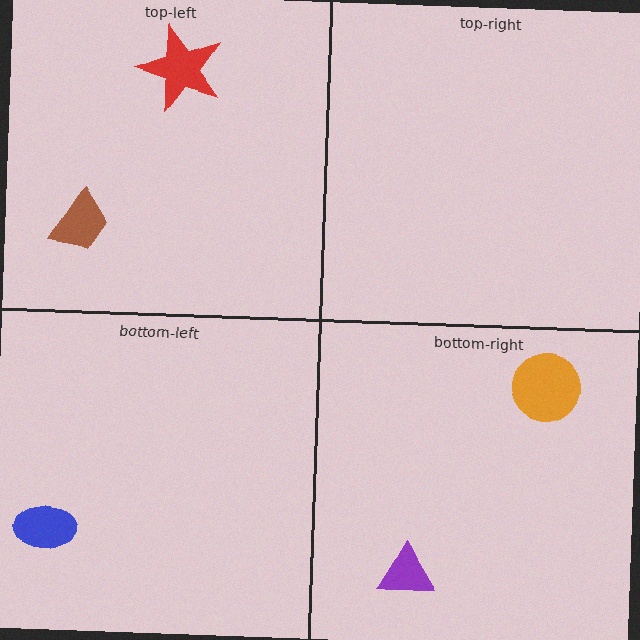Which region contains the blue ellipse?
The bottom-left region.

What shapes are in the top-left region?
The red star, the brown trapezoid.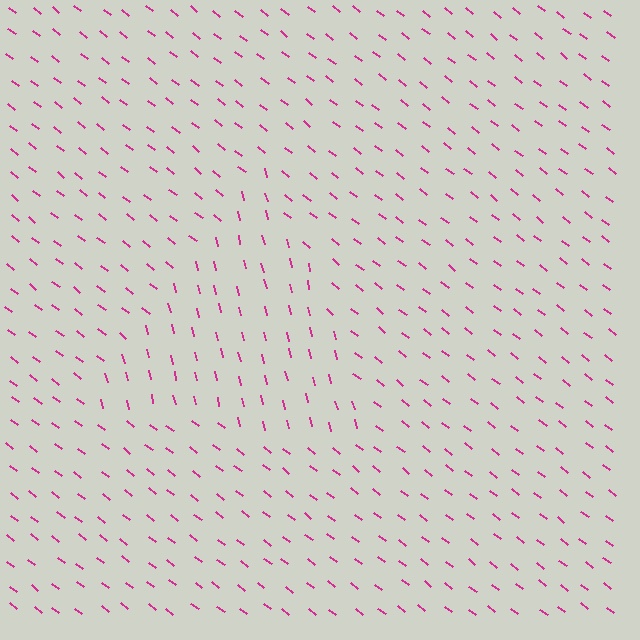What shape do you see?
I see a triangle.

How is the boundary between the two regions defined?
The boundary is defined purely by a change in line orientation (approximately 38 degrees difference). All lines are the same color and thickness.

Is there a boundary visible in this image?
Yes, there is a texture boundary formed by a change in line orientation.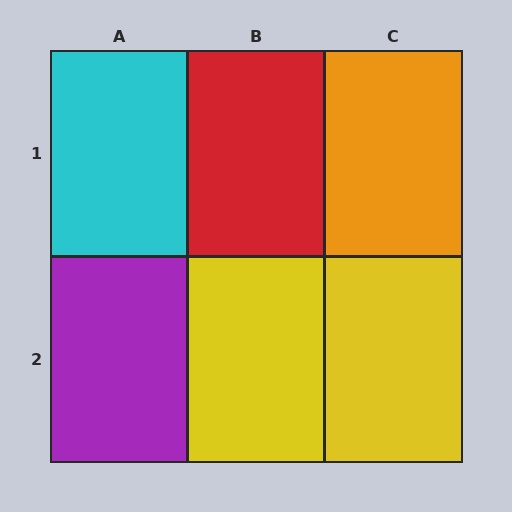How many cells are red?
1 cell is red.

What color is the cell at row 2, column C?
Yellow.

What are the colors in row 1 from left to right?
Cyan, red, orange.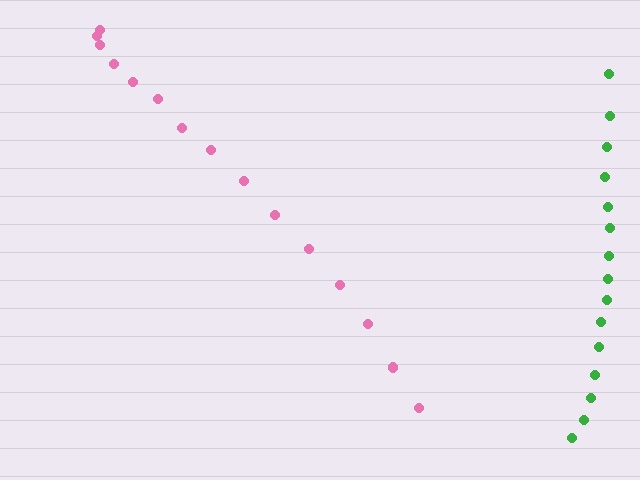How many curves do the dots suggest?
There are 2 distinct paths.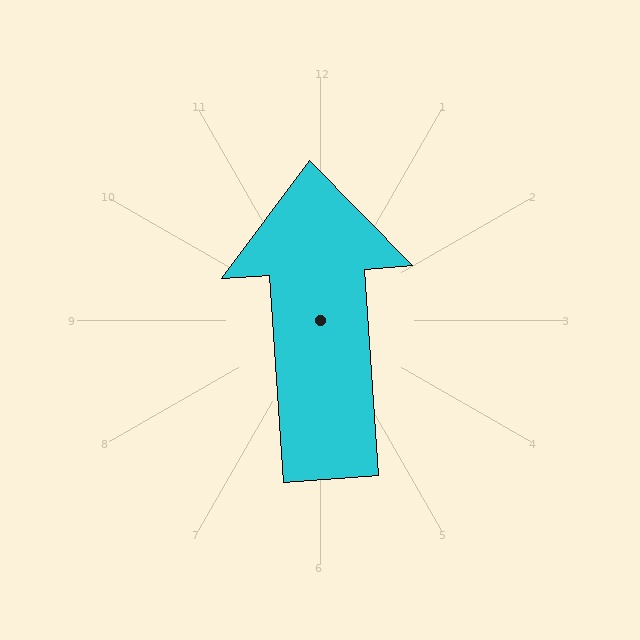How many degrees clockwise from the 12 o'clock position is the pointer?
Approximately 356 degrees.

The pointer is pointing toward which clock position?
Roughly 12 o'clock.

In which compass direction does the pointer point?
North.